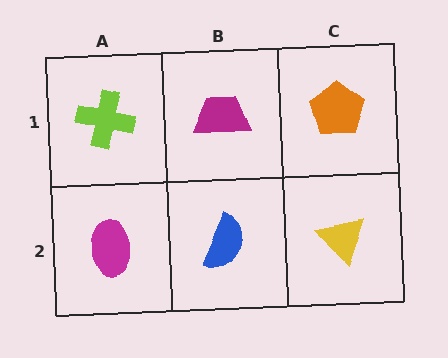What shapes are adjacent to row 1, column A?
A magenta ellipse (row 2, column A), a magenta trapezoid (row 1, column B).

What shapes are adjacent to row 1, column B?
A blue semicircle (row 2, column B), a lime cross (row 1, column A), an orange pentagon (row 1, column C).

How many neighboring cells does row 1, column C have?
2.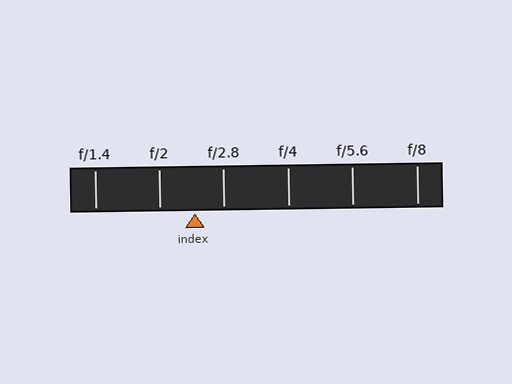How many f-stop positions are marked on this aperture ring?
There are 6 f-stop positions marked.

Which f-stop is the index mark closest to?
The index mark is closest to f/2.8.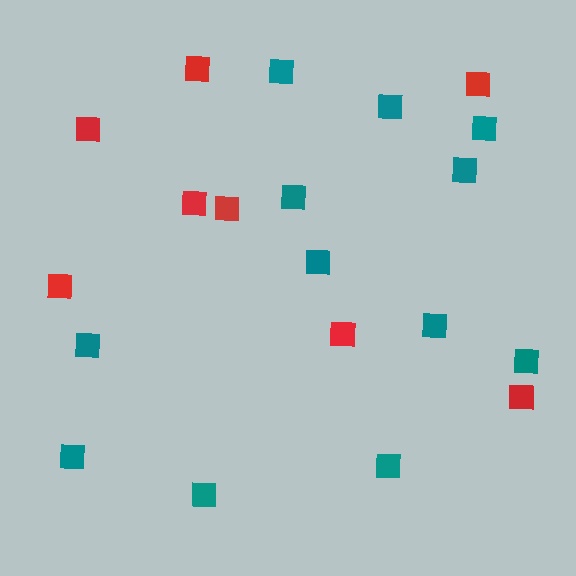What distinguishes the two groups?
There are 2 groups: one group of teal squares (12) and one group of red squares (8).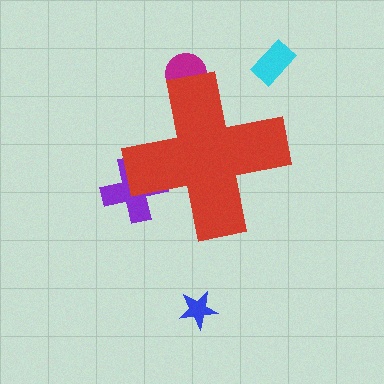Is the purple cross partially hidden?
Yes, the purple cross is partially hidden behind the red cross.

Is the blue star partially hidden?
No, the blue star is fully visible.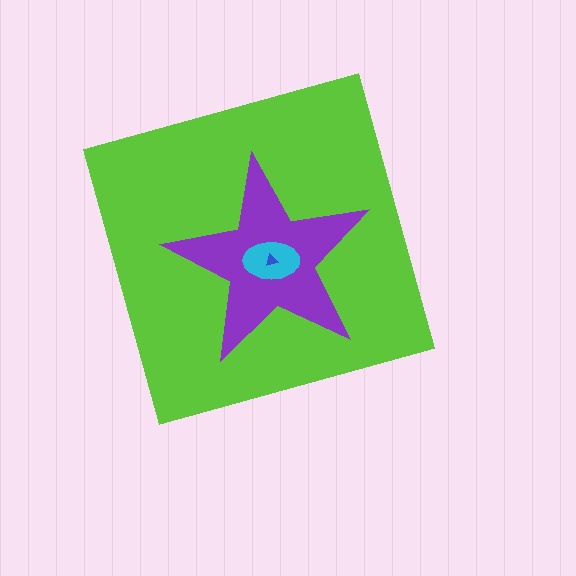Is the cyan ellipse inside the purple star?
Yes.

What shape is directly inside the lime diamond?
The purple star.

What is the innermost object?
The blue triangle.